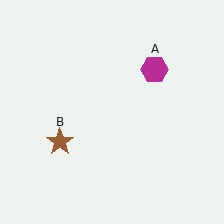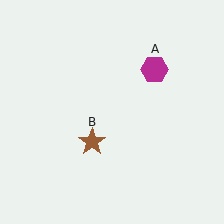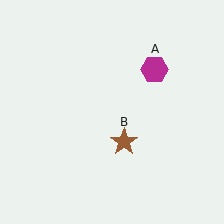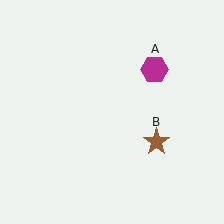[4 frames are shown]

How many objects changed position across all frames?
1 object changed position: brown star (object B).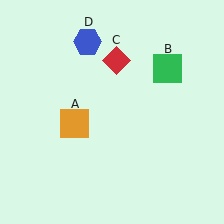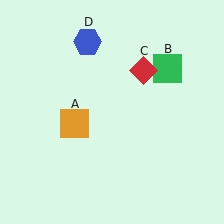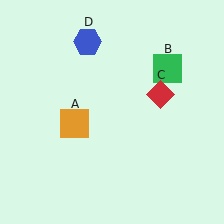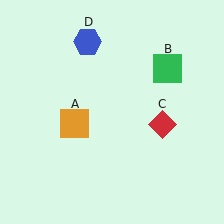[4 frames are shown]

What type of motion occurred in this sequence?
The red diamond (object C) rotated clockwise around the center of the scene.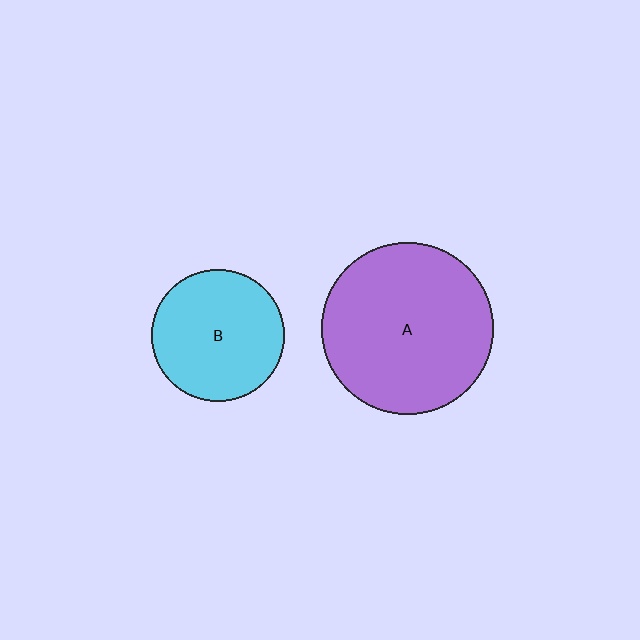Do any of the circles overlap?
No, none of the circles overlap.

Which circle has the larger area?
Circle A (purple).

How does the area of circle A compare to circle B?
Approximately 1.7 times.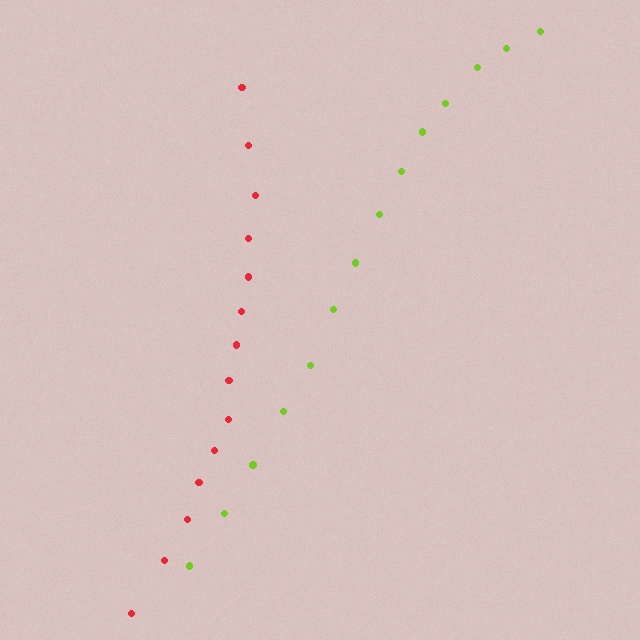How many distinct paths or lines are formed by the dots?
There are 2 distinct paths.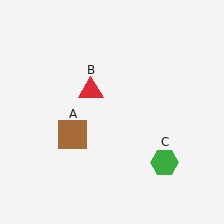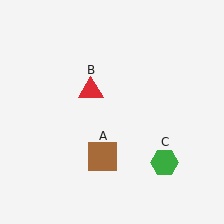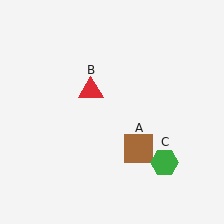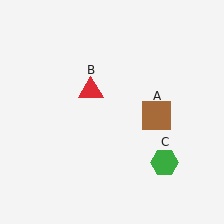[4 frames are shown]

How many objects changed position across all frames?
1 object changed position: brown square (object A).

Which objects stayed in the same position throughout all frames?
Red triangle (object B) and green hexagon (object C) remained stationary.